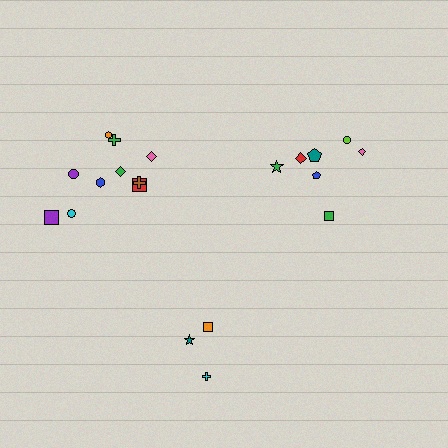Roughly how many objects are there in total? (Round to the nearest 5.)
Roughly 20 objects in total.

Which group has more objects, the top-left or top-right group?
The top-left group.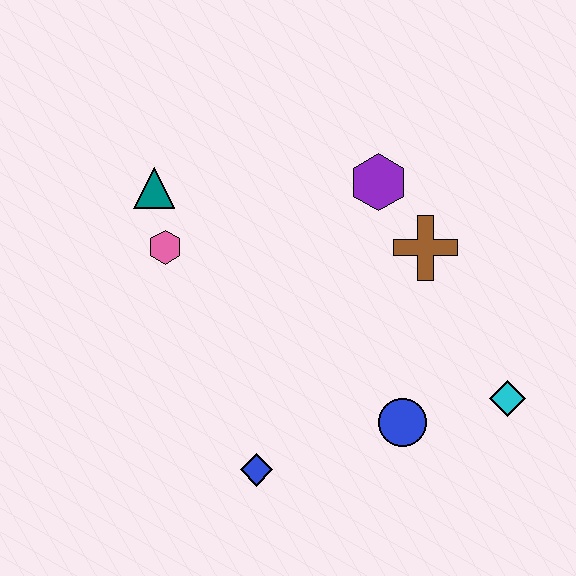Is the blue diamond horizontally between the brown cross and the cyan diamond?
No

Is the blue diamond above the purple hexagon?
No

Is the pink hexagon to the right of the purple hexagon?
No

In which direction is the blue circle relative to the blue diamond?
The blue circle is to the right of the blue diamond.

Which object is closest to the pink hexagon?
The teal triangle is closest to the pink hexagon.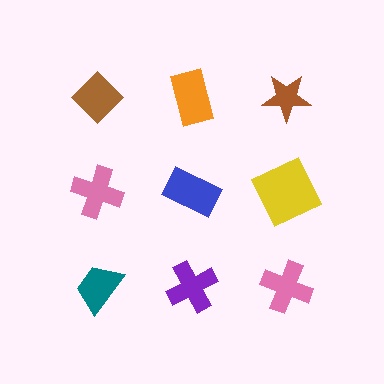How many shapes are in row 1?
3 shapes.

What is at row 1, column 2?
An orange rectangle.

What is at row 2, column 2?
A blue rectangle.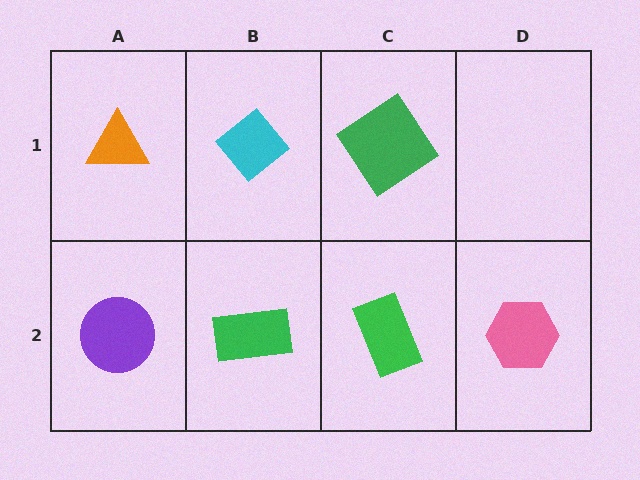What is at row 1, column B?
A cyan diamond.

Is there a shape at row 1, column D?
No, that cell is empty.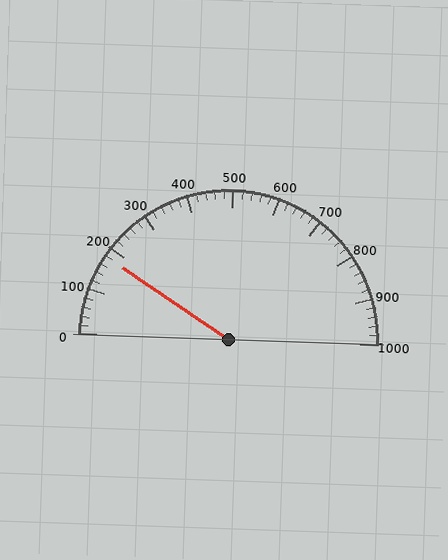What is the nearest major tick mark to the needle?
The nearest major tick mark is 200.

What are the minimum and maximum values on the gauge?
The gauge ranges from 0 to 1000.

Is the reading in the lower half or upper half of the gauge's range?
The reading is in the lower half of the range (0 to 1000).